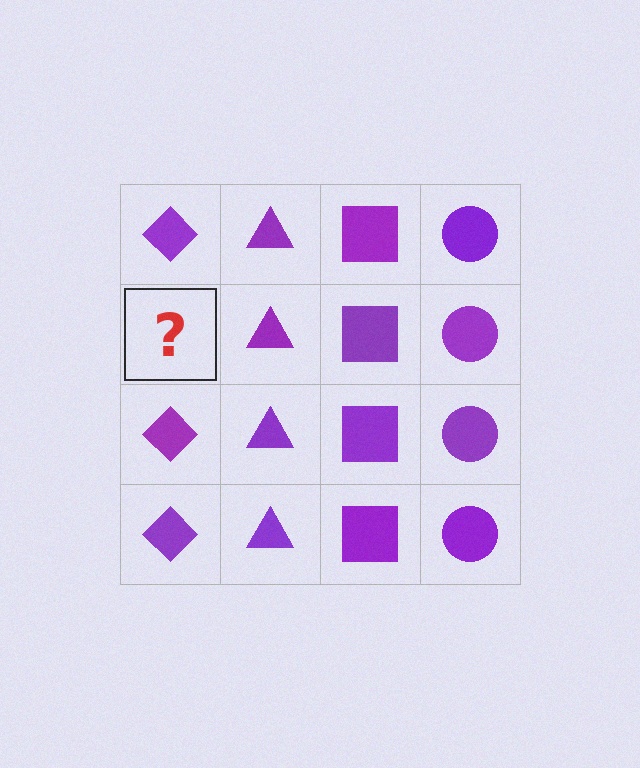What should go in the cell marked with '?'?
The missing cell should contain a purple diamond.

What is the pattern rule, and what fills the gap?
The rule is that each column has a consistent shape. The gap should be filled with a purple diamond.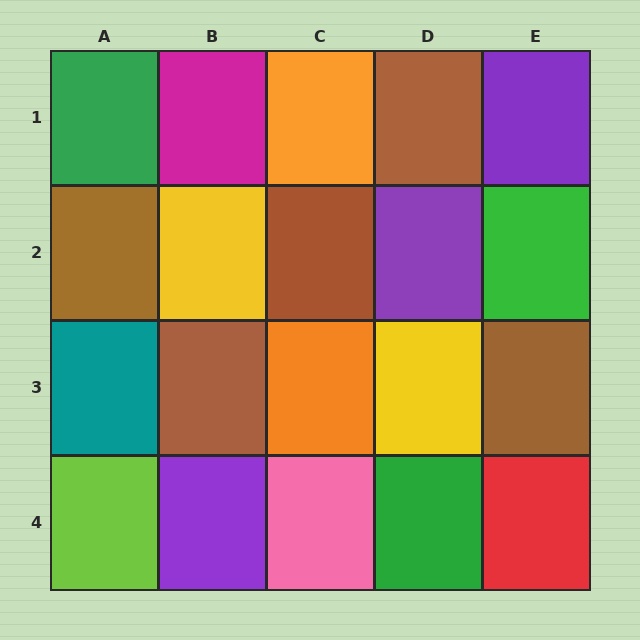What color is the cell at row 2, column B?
Yellow.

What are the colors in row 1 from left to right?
Green, magenta, orange, brown, purple.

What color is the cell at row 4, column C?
Pink.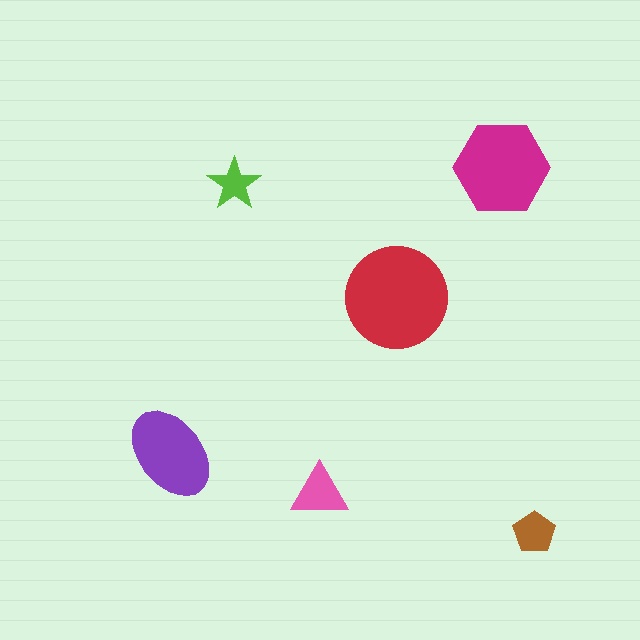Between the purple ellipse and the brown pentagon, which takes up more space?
The purple ellipse.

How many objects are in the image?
There are 6 objects in the image.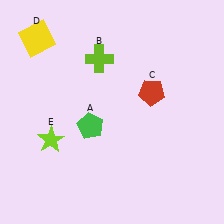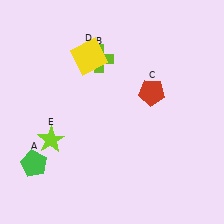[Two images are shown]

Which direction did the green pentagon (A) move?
The green pentagon (A) moved left.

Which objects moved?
The objects that moved are: the green pentagon (A), the yellow square (D).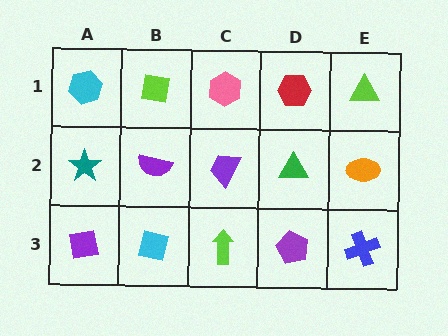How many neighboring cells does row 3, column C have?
3.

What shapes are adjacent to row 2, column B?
A lime square (row 1, column B), a cyan square (row 3, column B), a teal star (row 2, column A), a purple trapezoid (row 2, column C).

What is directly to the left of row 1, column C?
A lime square.